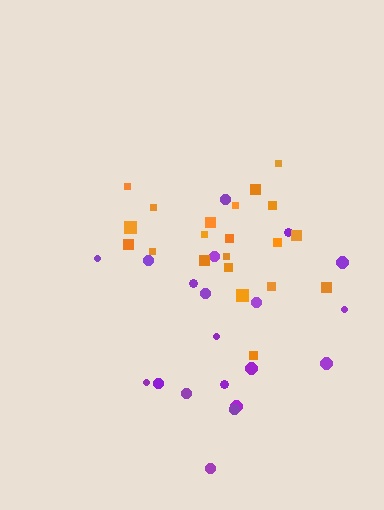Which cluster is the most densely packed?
Orange.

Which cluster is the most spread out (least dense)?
Purple.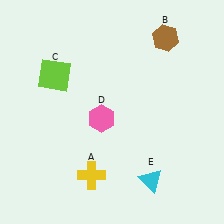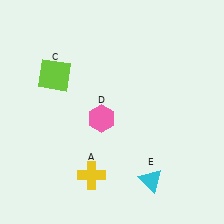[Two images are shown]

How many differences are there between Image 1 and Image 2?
There is 1 difference between the two images.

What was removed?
The brown hexagon (B) was removed in Image 2.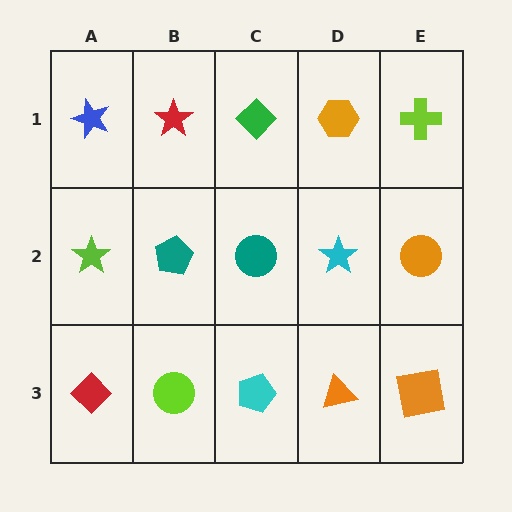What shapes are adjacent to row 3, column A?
A lime star (row 2, column A), a lime circle (row 3, column B).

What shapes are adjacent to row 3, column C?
A teal circle (row 2, column C), a lime circle (row 3, column B), an orange triangle (row 3, column D).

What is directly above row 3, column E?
An orange circle.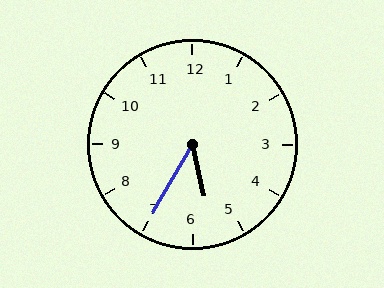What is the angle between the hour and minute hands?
Approximately 42 degrees.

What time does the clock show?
5:35.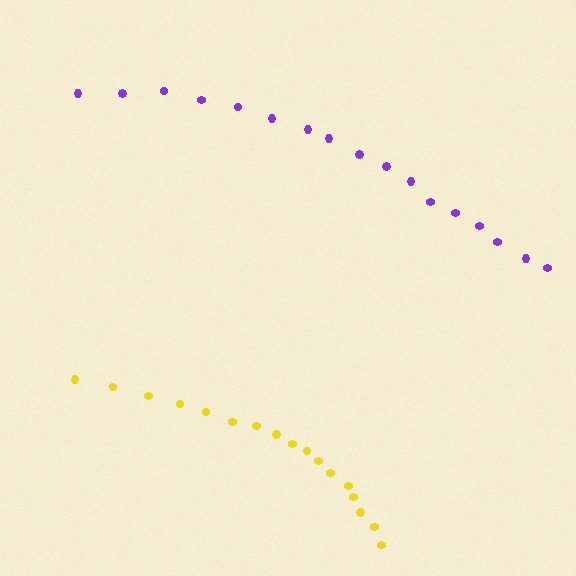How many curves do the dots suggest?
There are 2 distinct paths.